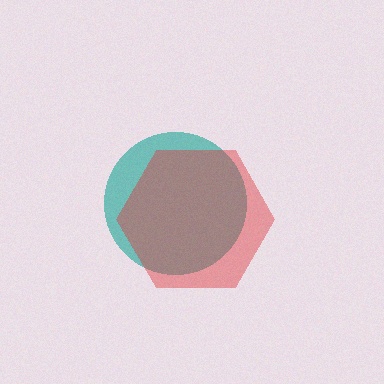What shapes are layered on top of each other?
The layered shapes are: a teal circle, a red hexagon.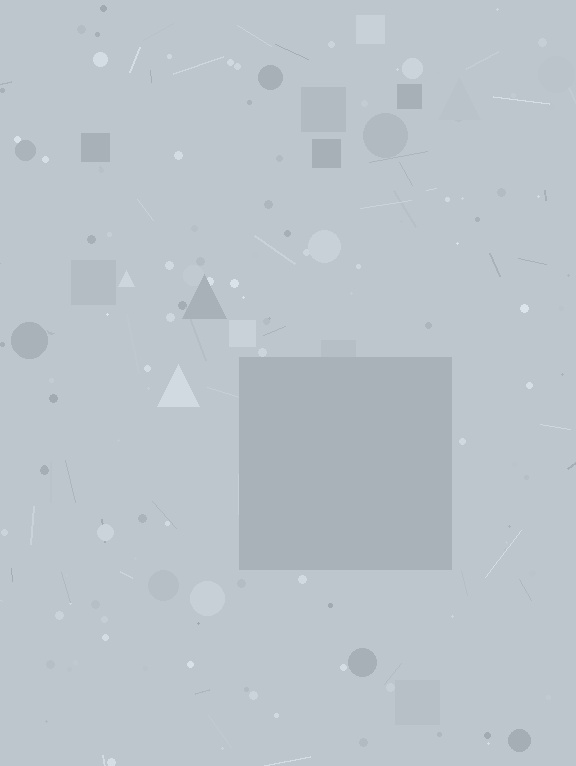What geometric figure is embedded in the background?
A square is embedded in the background.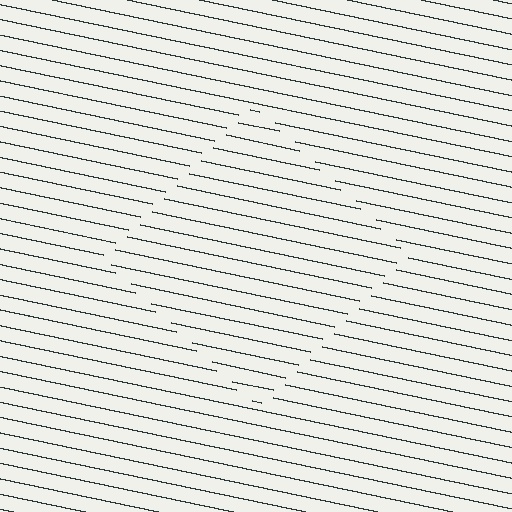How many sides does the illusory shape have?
4 sides — the line-ends trace a square.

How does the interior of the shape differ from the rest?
The interior of the shape contains the same grating, shifted by half a period — the contour is defined by the phase discontinuity where line-ends from the inner and outer gratings abut.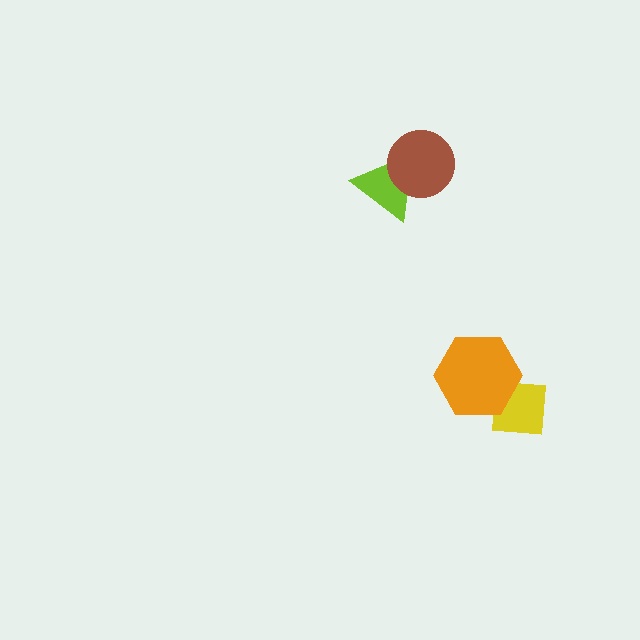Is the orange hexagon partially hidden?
No, no other shape covers it.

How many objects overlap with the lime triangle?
1 object overlaps with the lime triangle.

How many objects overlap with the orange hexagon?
1 object overlaps with the orange hexagon.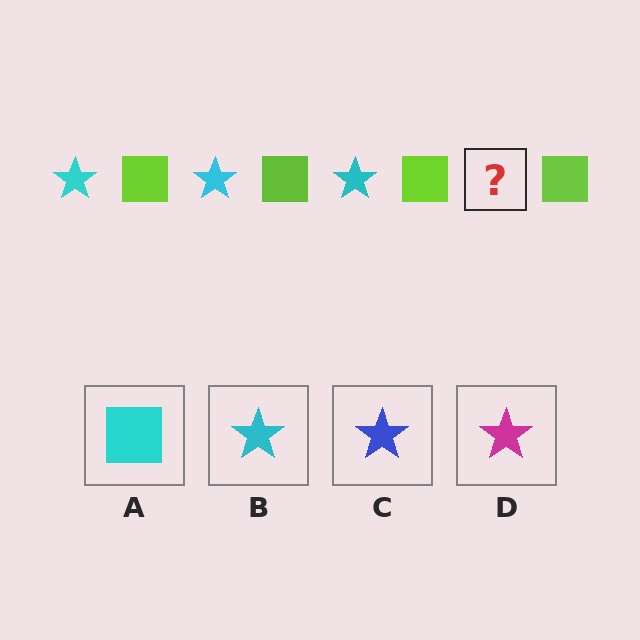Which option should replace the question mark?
Option B.